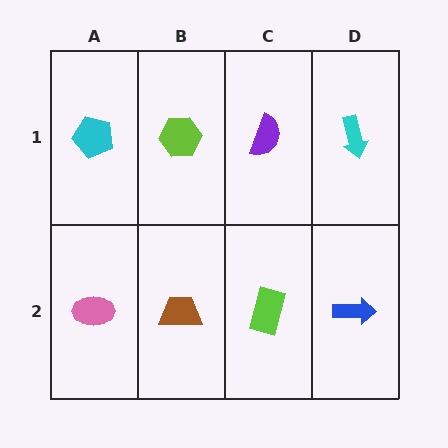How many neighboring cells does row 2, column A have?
2.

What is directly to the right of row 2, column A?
A brown trapezoid.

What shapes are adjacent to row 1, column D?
A blue arrow (row 2, column D), a purple semicircle (row 1, column C).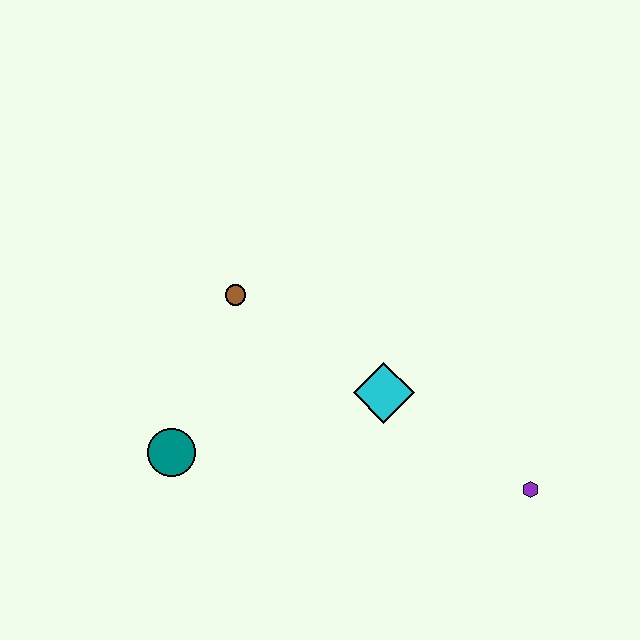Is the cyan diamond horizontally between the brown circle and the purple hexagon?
Yes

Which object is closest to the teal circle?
The brown circle is closest to the teal circle.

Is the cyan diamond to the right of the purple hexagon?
No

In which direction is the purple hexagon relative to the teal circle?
The purple hexagon is to the right of the teal circle.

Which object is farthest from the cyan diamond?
The teal circle is farthest from the cyan diamond.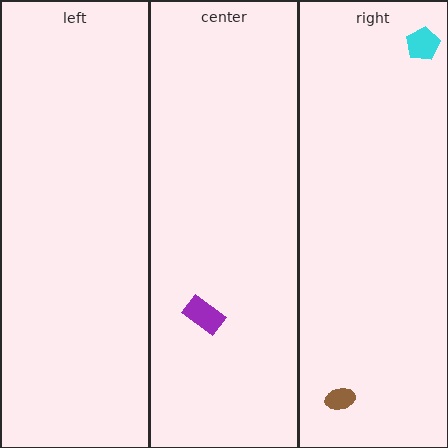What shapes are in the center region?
The purple rectangle.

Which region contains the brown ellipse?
The right region.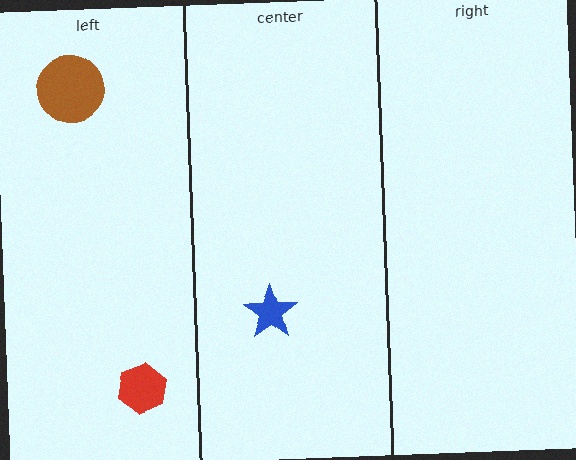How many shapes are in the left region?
2.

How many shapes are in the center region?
1.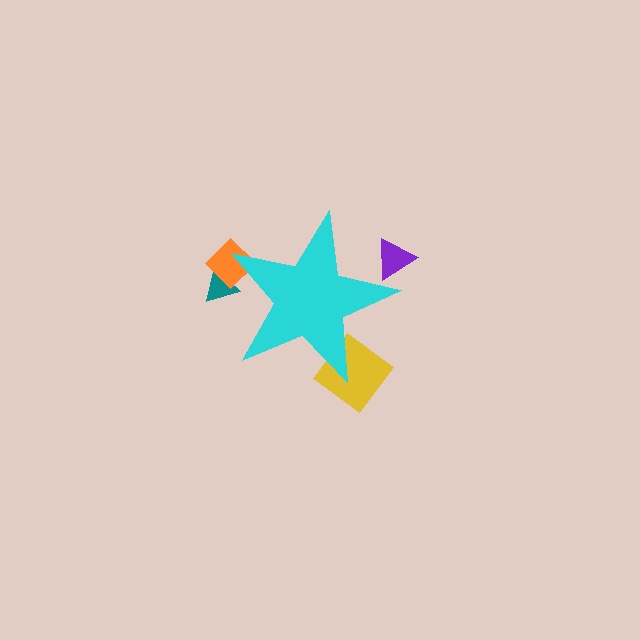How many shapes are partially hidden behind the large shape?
4 shapes are partially hidden.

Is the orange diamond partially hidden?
Yes, the orange diamond is partially hidden behind the cyan star.